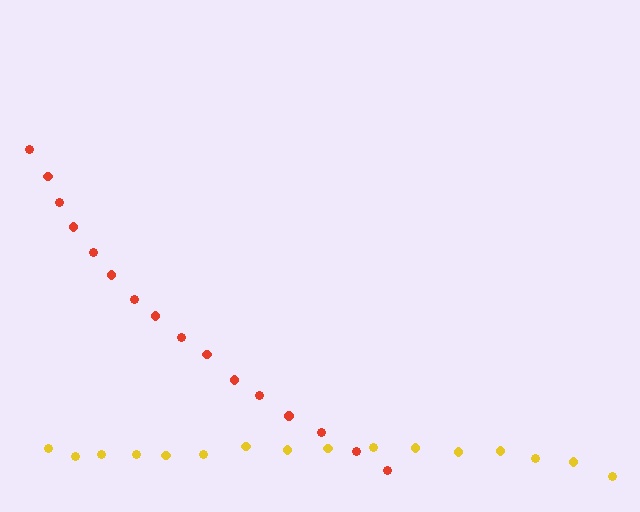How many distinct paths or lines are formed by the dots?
There are 2 distinct paths.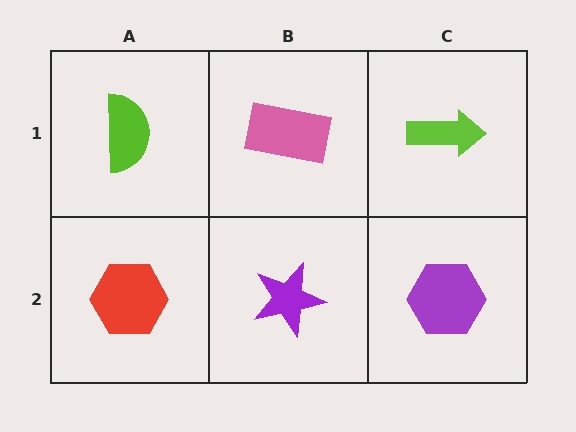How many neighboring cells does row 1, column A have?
2.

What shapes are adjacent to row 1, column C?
A purple hexagon (row 2, column C), a pink rectangle (row 1, column B).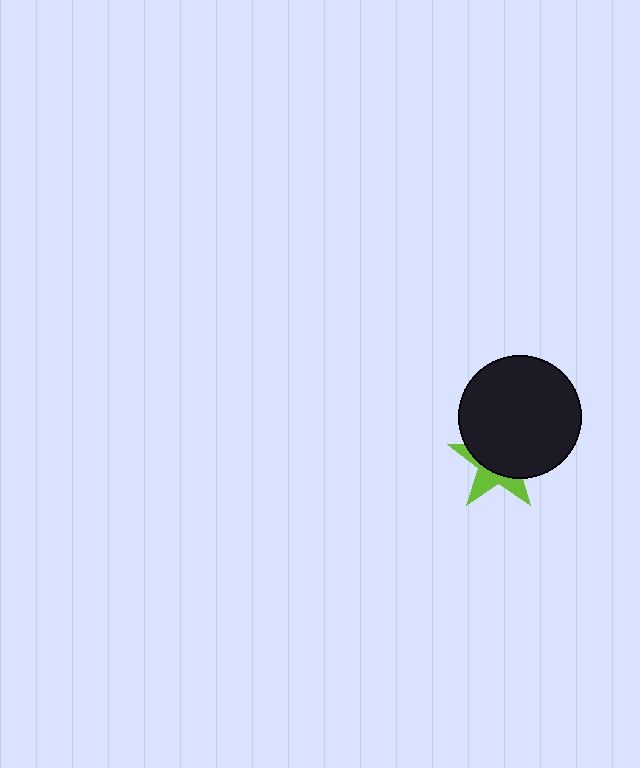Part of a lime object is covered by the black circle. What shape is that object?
It is a star.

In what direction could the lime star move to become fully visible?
The lime star could move down. That would shift it out from behind the black circle entirely.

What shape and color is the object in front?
The object in front is a black circle.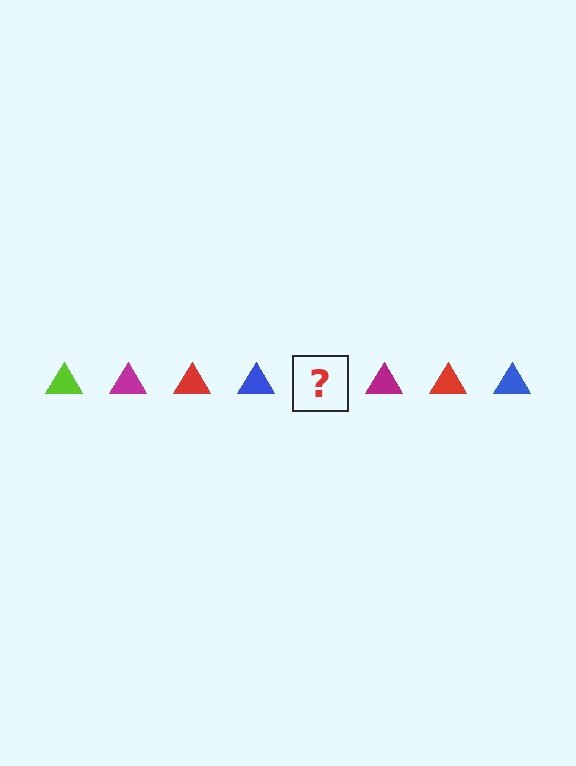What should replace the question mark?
The question mark should be replaced with a lime triangle.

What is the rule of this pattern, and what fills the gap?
The rule is that the pattern cycles through lime, magenta, red, blue triangles. The gap should be filled with a lime triangle.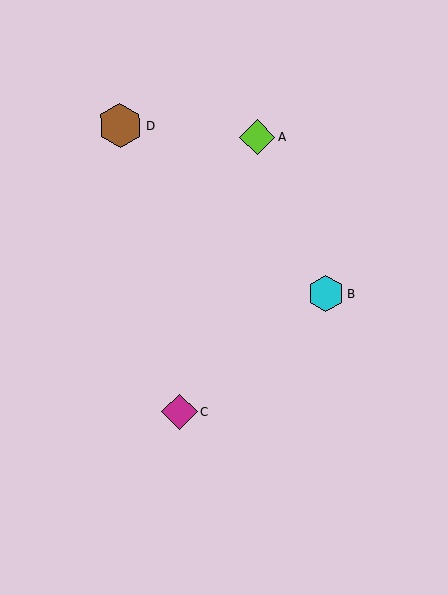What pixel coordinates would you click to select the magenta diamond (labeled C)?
Click at (180, 412) to select the magenta diamond C.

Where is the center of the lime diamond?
The center of the lime diamond is at (257, 137).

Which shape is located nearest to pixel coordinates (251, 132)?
The lime diamond (labeled A) at (257, 137) is nearest to that location.